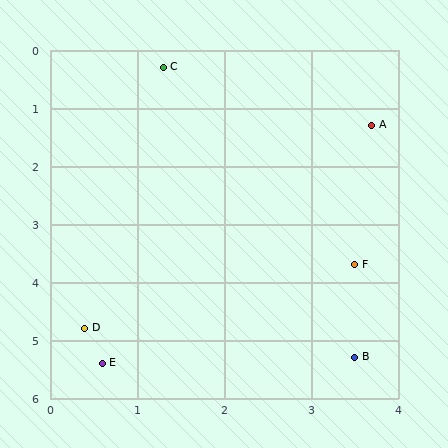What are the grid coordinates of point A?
Point A is at approximately (3.7, 1.3).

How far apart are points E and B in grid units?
Points E and B are about 2.9 grid units apart.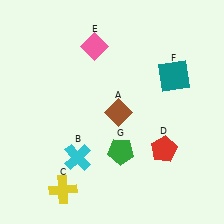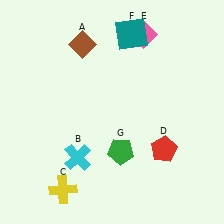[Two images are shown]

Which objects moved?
The objects that moved are: the brown diamond (A), the pink diamond (E), the teal square (F).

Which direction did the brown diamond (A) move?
The brown diamond (A) moved up.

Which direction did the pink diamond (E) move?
The pink diamond (E) moved right.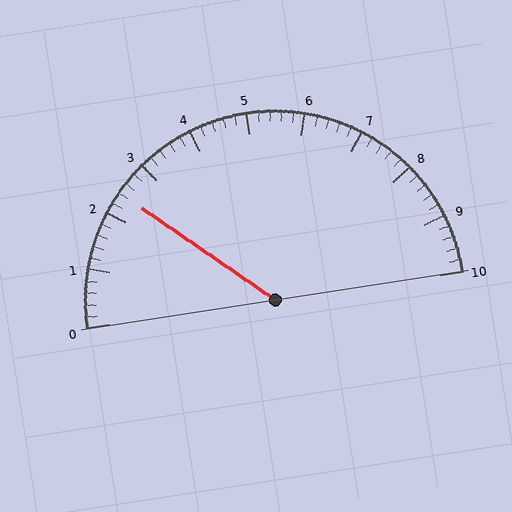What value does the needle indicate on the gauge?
The needle indicates approximately 2.4.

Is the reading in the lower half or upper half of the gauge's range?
The reading is in the lower half of the range (0 to 10).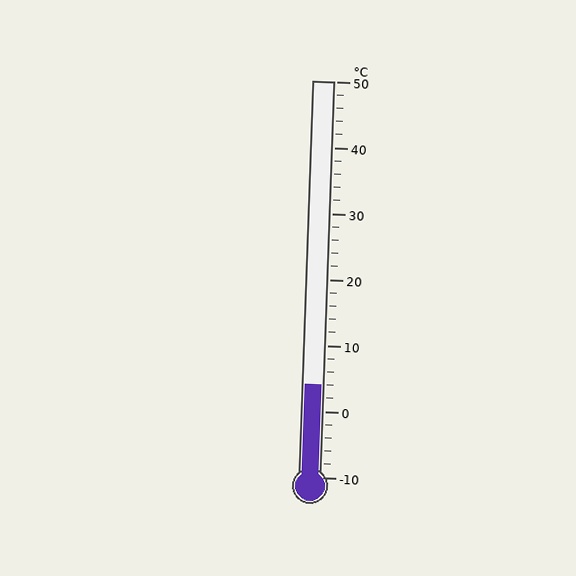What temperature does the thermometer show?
The thermometer shows approximately 4°C.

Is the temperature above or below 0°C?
The temperature is above 0°C.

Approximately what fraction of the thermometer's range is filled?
The thermometer is filled to approximately 25% of its range.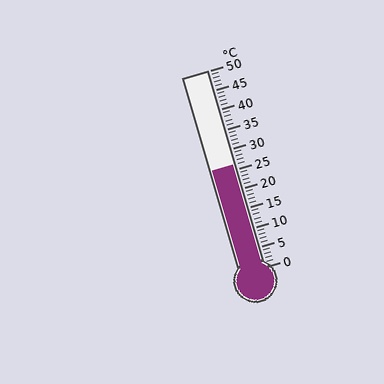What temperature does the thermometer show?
The thermometer shows approximately 26°C.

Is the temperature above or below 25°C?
The temperature is above 25°C.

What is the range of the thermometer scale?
The thermometer scale ranges from 0°C to 50°C.